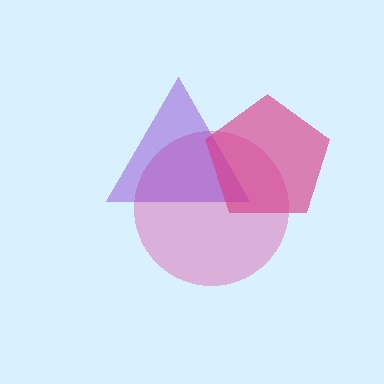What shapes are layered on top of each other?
The layered shapes are: a pink circle, a purple triangle, a magenta pentagon.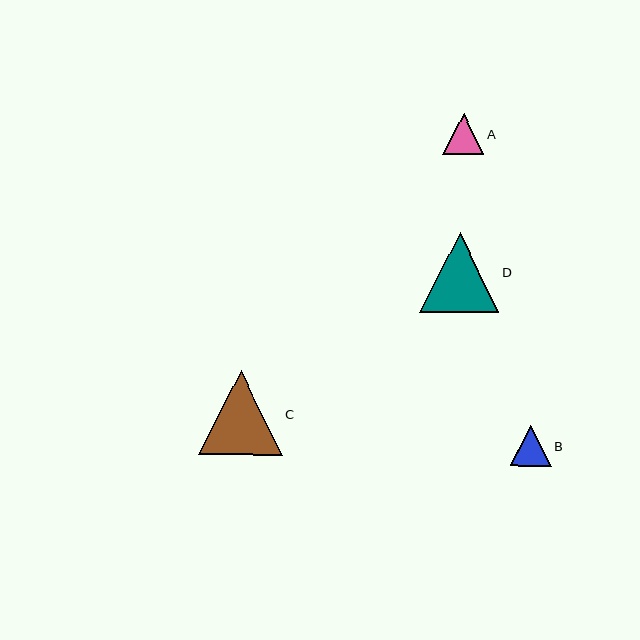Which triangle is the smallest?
Triangle B is the smallest with a size of approximately 41 pixels.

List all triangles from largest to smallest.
From largest to smallest: C, D, A, B.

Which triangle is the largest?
Triangle C is the largest with a size of approximately 84 pixels.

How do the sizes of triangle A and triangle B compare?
Triangle A and triangle B are approximately the same size.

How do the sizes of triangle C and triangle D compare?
Triangle C and triangle D are approximately the same size.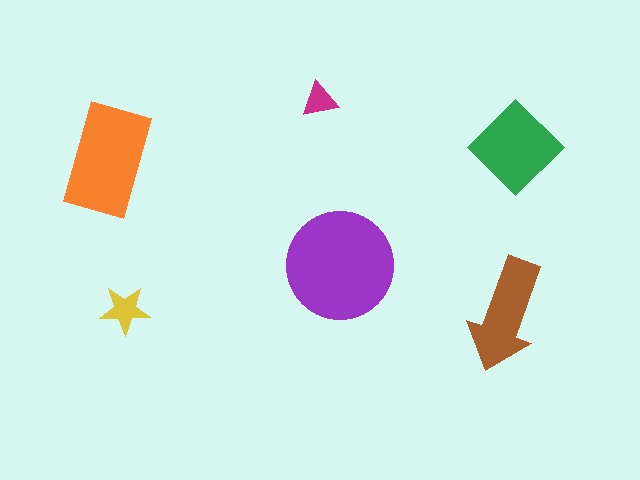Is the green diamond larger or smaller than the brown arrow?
Larger.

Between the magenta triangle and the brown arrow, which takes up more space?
The brown arrow.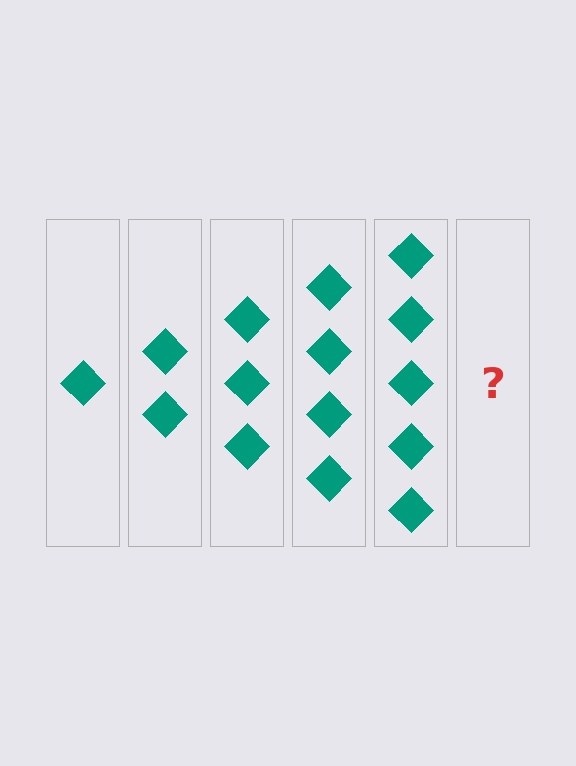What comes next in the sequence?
The next element should be 6 diamonds.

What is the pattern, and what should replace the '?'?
The pattern is that each step adds one more diamond. The '?' should be 6 diamonds.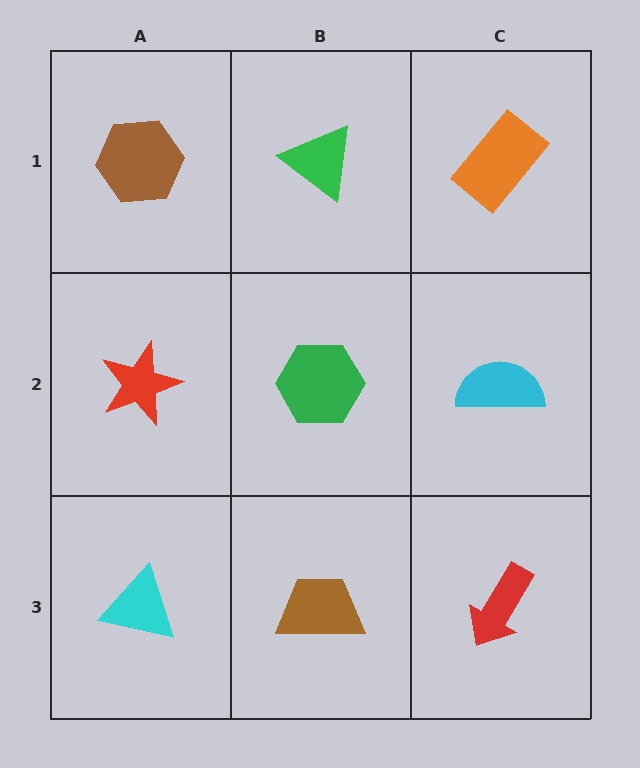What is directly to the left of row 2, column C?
A green hexagon.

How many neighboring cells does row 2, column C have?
3.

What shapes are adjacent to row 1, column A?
A red star (row 2, column A), a green triangle (row 1, column B).